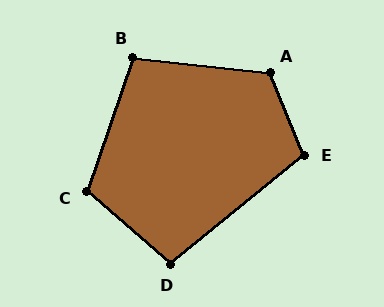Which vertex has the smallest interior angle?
D, at approximately 101 degrees.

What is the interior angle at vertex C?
Approximately 112 degrees (obtuse).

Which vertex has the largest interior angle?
A, at approximately 118 degrees.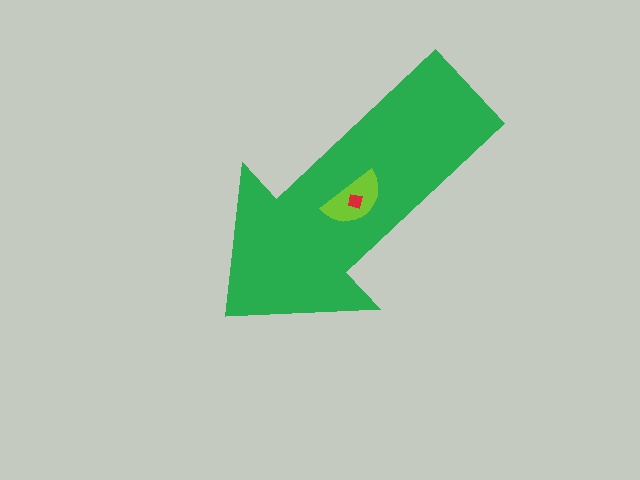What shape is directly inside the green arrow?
The lime semicircle.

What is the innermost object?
The red square.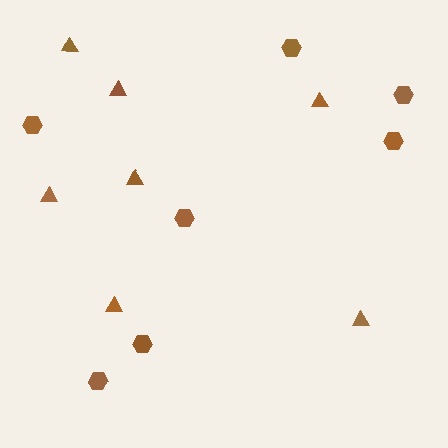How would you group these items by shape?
There are 2 groups: one group of triangles (7) and one group of hexagons (7).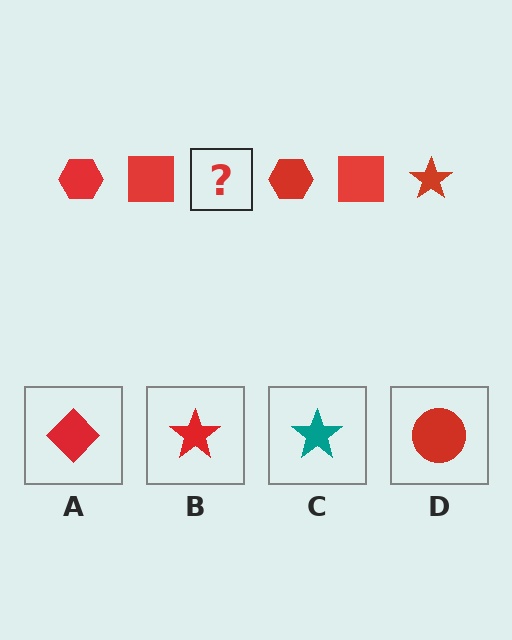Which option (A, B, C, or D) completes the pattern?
B.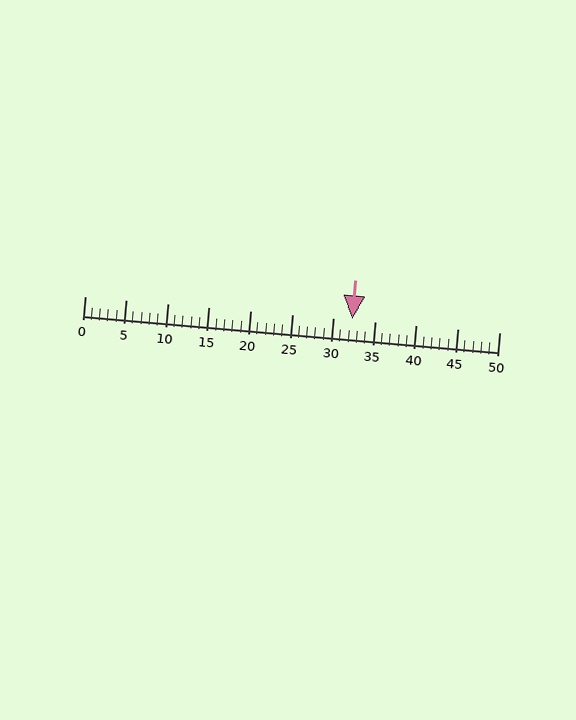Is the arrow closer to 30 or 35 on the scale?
The arrow is closer to 30.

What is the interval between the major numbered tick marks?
The major tick marks are spaced 5 units apart.